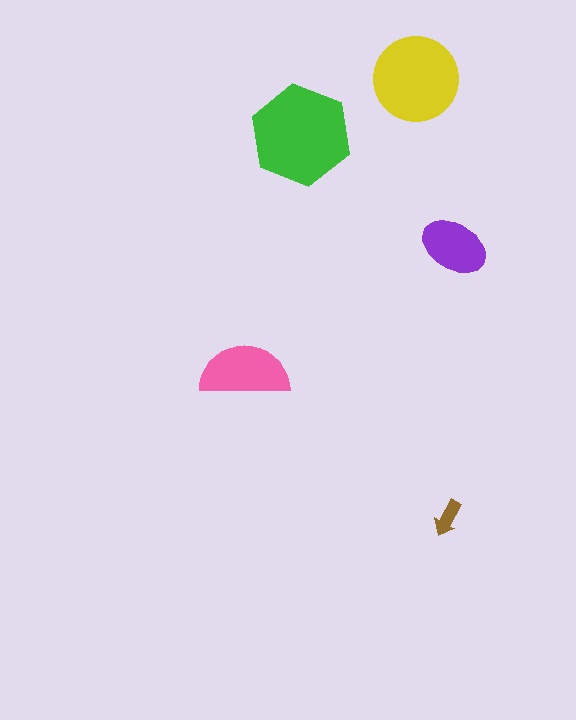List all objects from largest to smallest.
The green hexagon, the yellow circle, the pink semicircle, the purple ellipse, the brown arrow.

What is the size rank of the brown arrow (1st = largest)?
5th.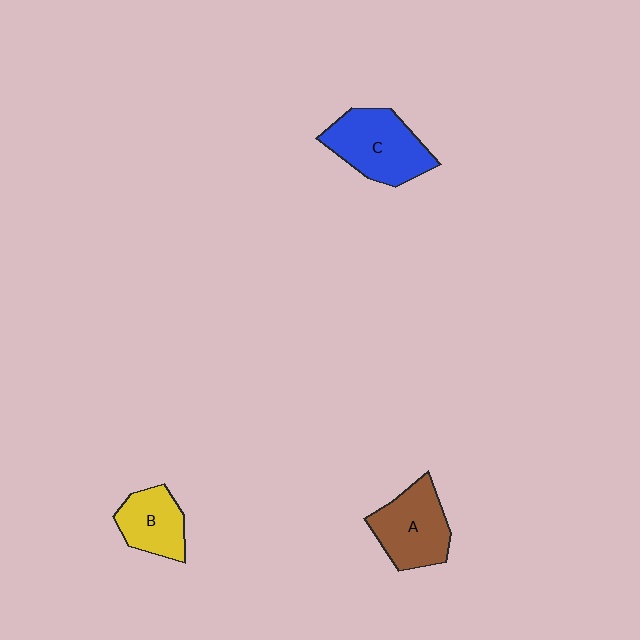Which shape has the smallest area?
Shape B (yellow).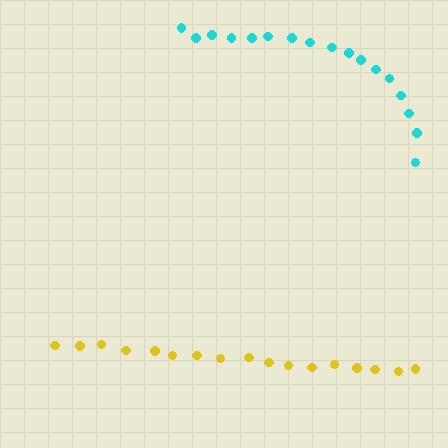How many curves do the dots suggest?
There are 2 distinct paths.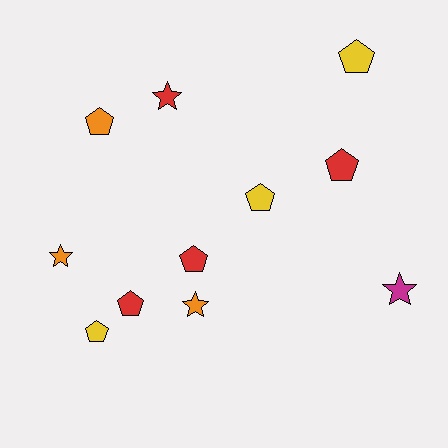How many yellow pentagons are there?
There are 3 yellow pentagons.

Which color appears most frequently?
Red, with 4 objects.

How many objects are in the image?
There are 11 objects.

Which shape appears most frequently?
Pentagon, with 7 objects.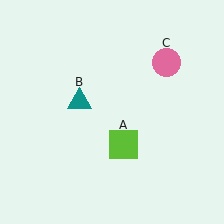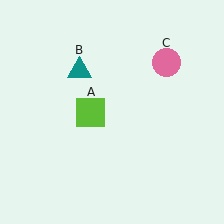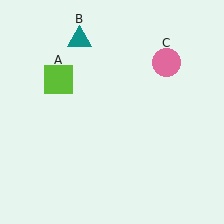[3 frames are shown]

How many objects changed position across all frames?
2 objects changed position: lime square (object A), teal triangle (object B).